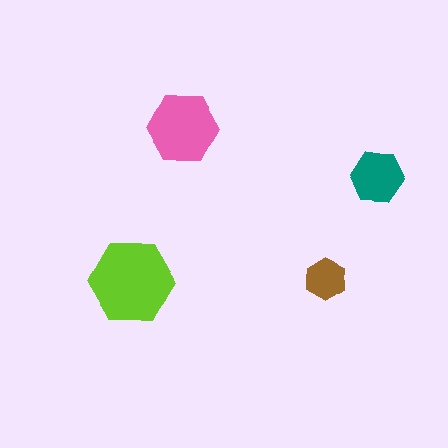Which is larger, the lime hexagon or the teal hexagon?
The lime one.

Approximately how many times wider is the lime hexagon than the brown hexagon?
About 2 times wider.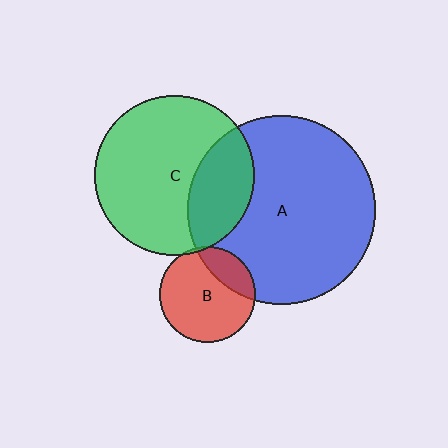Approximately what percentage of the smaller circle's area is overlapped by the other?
Approximately 5%.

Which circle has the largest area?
Circle A (blue).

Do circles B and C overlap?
Yes.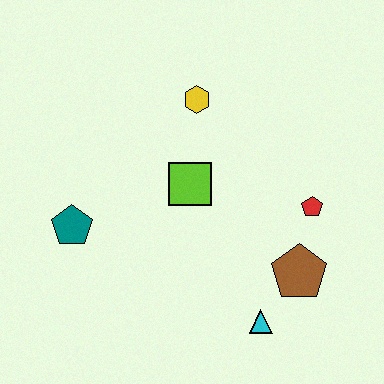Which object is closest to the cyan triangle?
The brown pentagon is closest to the cyan triangle.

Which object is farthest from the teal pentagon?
The red pentagon is farthest from the teal pentagon.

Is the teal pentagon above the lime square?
No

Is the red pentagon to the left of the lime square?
No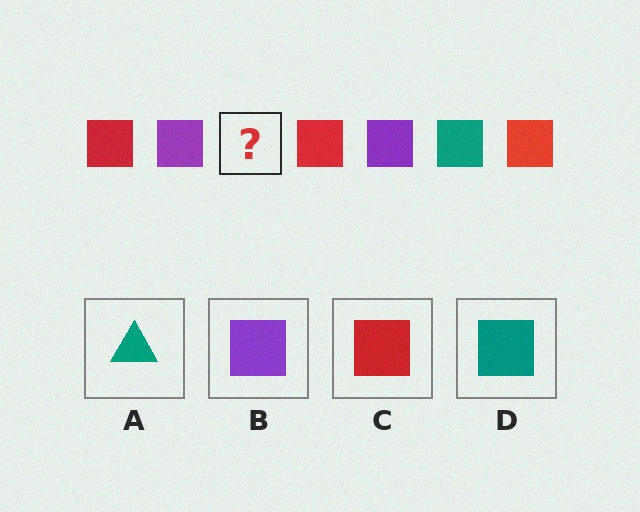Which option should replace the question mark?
Option D.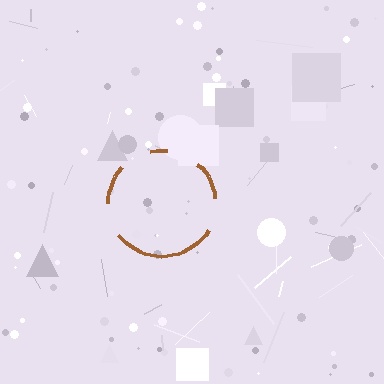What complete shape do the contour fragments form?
The contour fragments form a circle.